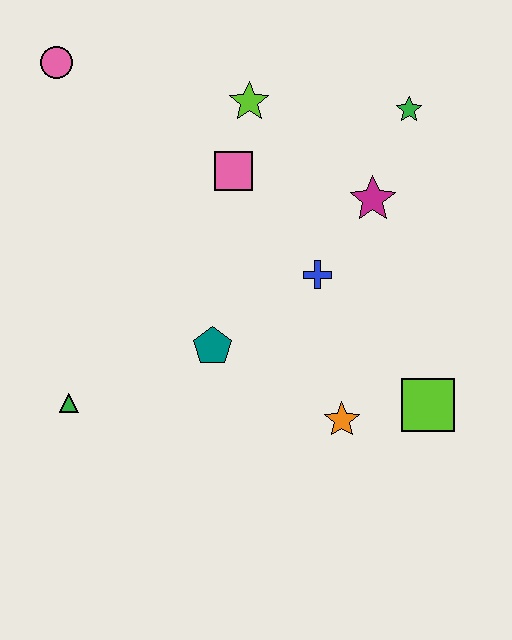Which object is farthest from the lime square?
The pink circle is farthest from the lime square.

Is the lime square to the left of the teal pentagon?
No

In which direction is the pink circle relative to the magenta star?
The pink circle is to the left of the magenta star.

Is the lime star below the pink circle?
Yes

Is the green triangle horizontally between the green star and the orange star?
No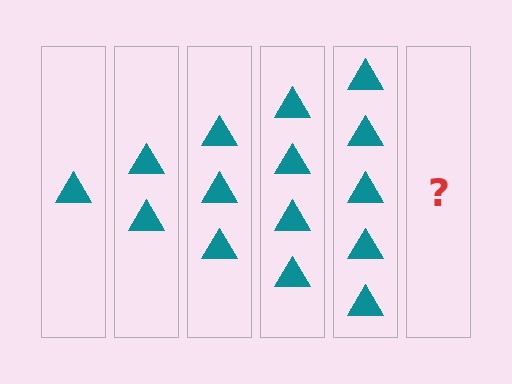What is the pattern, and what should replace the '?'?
The pattern is that each step adds one more triangle. The '?' should be 6 triangles.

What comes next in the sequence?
The next element should be 6 triangles.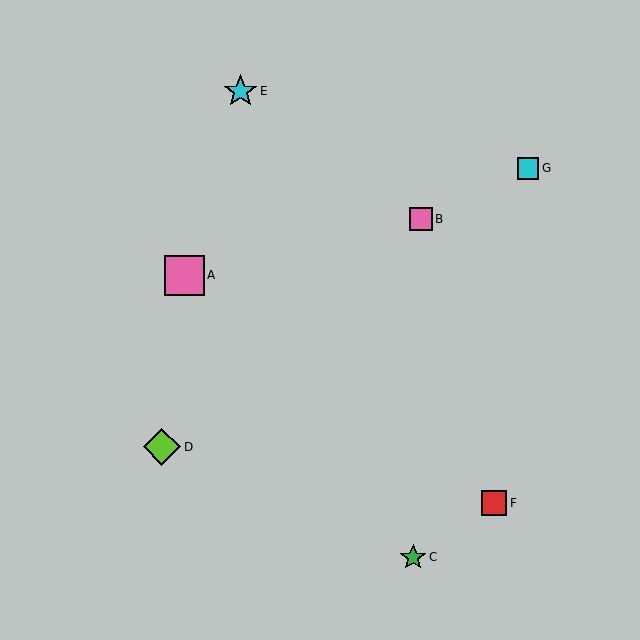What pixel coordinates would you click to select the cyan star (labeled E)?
Click at (240, 91) to select the cyan star E.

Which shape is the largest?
The pink square (labeled A) is the largest.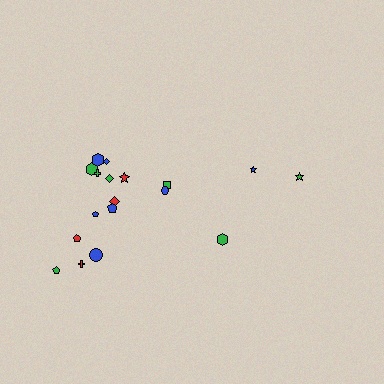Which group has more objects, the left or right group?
The left group.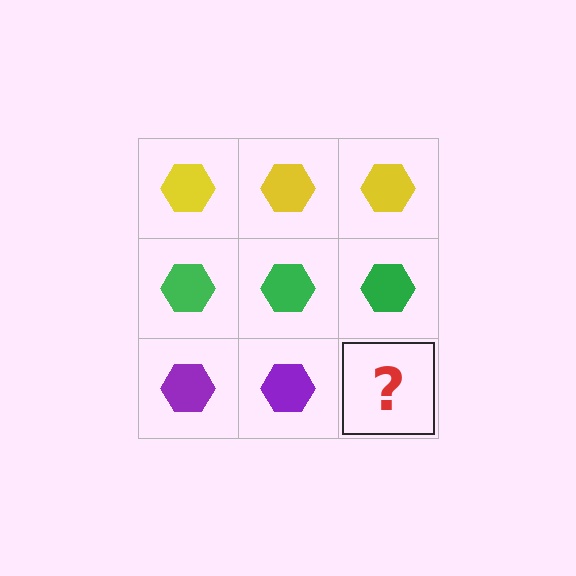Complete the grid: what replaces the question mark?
The question mark should be replaced with a purple hexagon.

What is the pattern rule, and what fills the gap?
The rule is that each row has a consistent color. The gap should be filled with a purple hexagon.